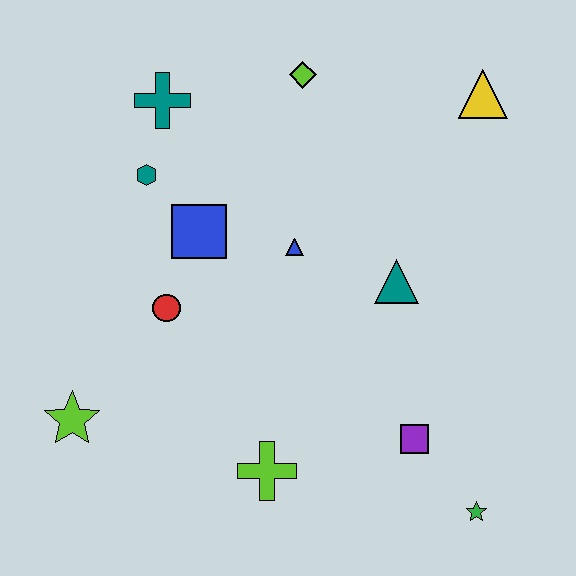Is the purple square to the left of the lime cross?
No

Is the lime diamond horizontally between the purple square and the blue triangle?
Yes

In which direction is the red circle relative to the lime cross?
The red circle is above the lime cross.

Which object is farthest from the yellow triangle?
The lime star is farthest from the yellow triangle.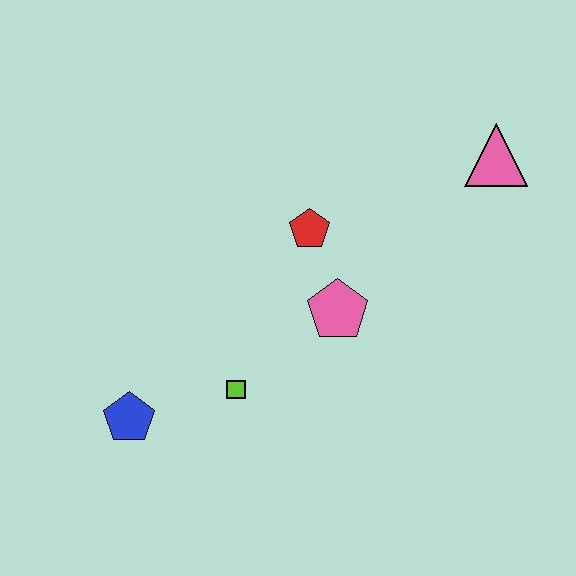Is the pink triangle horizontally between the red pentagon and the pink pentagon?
No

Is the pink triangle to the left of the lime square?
No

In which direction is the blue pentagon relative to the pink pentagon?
The blue pentagon is to the left of the pink pentagon.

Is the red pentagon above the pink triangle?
No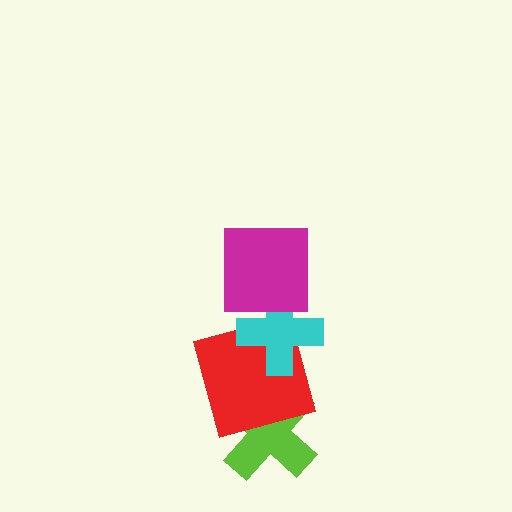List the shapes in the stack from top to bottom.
From top to bottom: the magenta square, the cyan cross, the red square, the lime cross.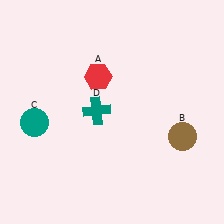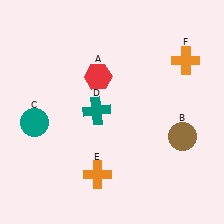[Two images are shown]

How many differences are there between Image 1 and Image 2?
There are 2 differences between the two images.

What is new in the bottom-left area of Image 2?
An orange cross (E) was added in the bottom-left area of Image 2.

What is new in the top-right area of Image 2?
An orange cross (F) was added in the top-right area of Image 2.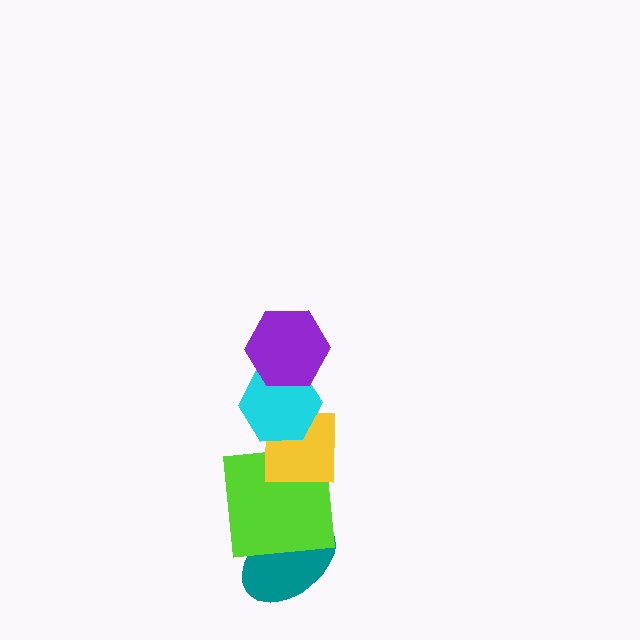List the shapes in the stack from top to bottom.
From top to bottom: the purple hexagon, the cyan hexagon, the yellow square, the lime square, the teal ellipse.